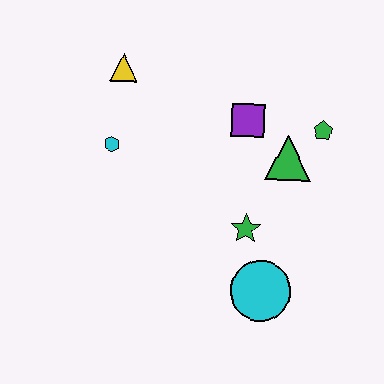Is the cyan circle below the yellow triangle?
Yes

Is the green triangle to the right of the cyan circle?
Yes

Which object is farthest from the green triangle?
The yellow triangle is farthest from the green triangle.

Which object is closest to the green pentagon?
The green triangle is closest to the green pentagon.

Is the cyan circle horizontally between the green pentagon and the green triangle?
No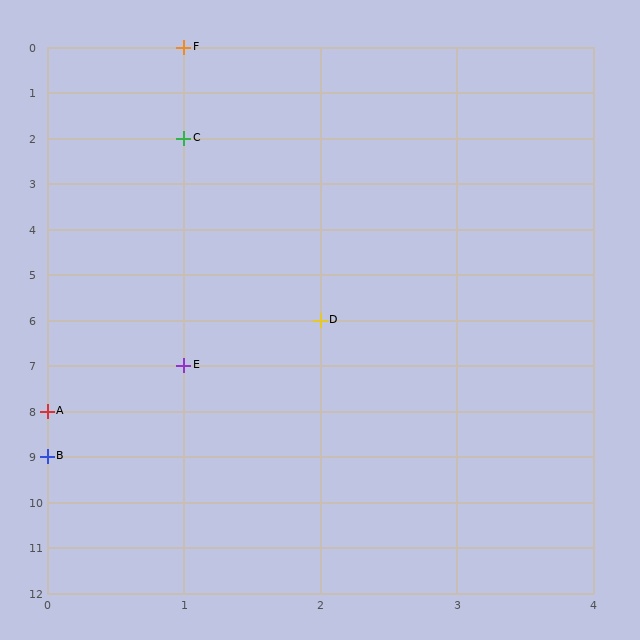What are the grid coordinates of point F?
Point F is at grid coordinates (1, 0).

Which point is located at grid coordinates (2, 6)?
Point D is at (2, 6).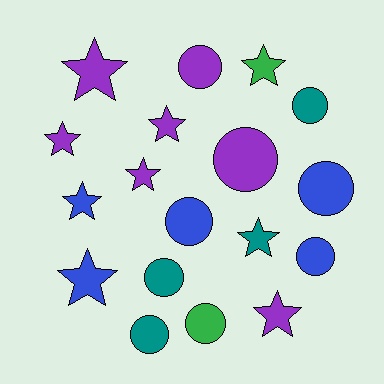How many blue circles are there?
There are 3 blue circles.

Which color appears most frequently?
Purple, with 7 objects.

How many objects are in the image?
There are 18 objects.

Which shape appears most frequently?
Circle, with 9 objects.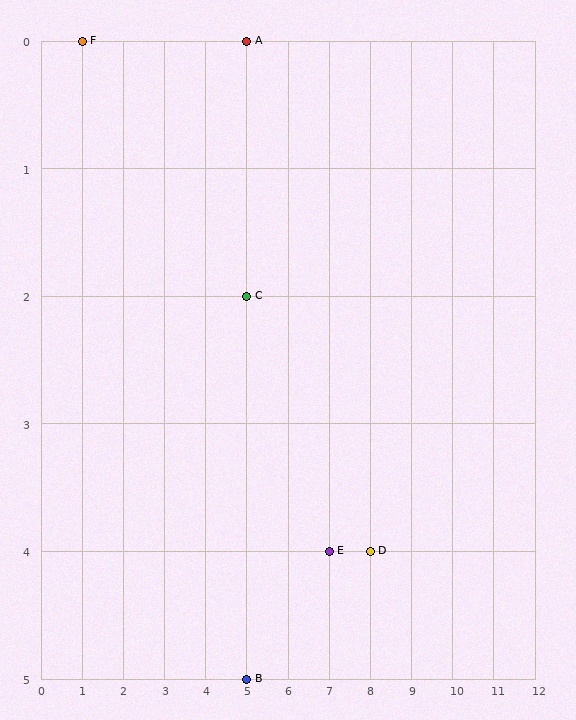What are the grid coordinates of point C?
Point C is at grid coordinates (5, 2).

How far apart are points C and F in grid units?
Points C and F are 4 columns and 2 rows apart (about 4.5 grid units diagonally).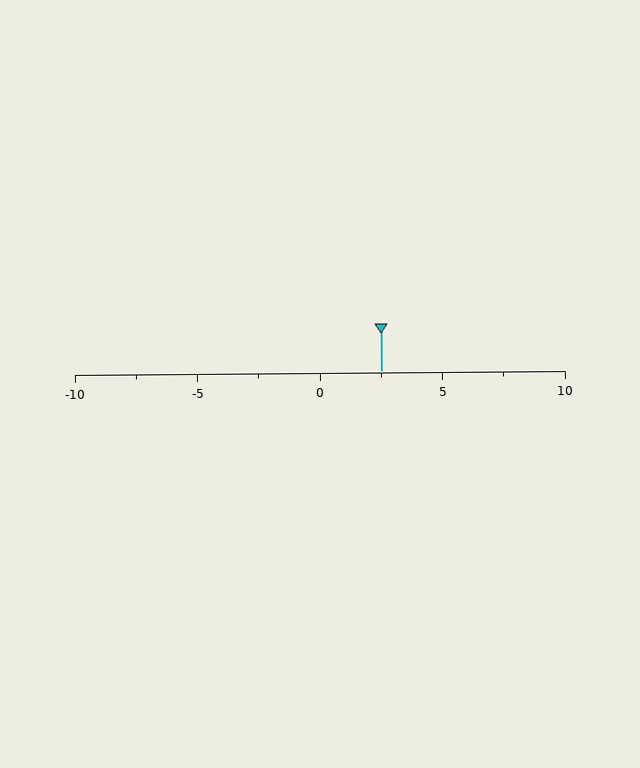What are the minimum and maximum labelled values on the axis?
The axis runs from -10 to 10.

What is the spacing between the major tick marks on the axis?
The major ticks are spaced 5 apart.